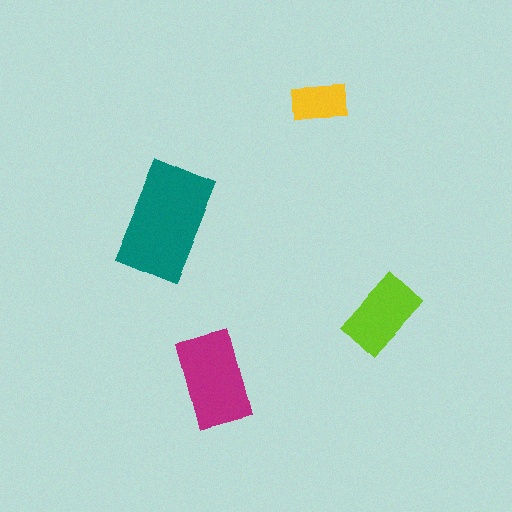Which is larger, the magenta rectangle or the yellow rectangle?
The magenta one.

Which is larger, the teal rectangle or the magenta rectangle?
The teal one.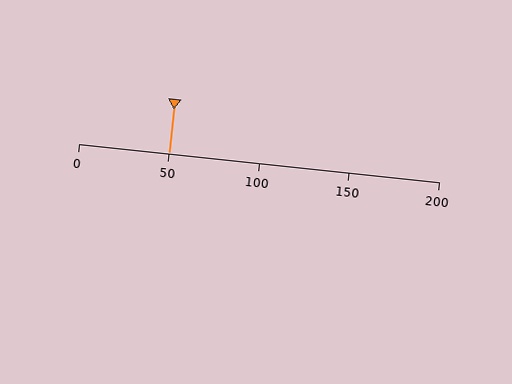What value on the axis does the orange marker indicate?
The marker indicates approximately 50.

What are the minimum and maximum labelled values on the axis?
The axis runs from 0 to 200.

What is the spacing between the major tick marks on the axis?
The major ticks are spaced 50 apart.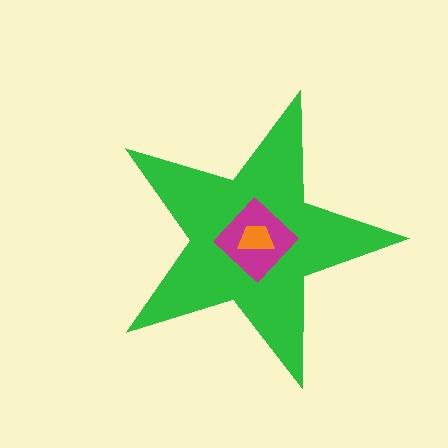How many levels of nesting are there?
3.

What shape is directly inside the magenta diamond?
The orange trapezoid.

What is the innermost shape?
The orange trapezoid.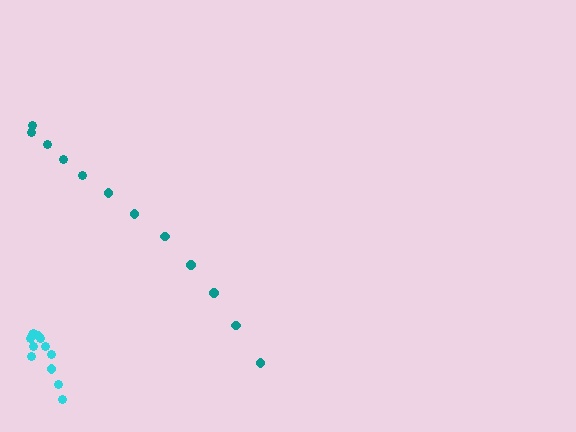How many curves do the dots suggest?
There are 2 distinct paths.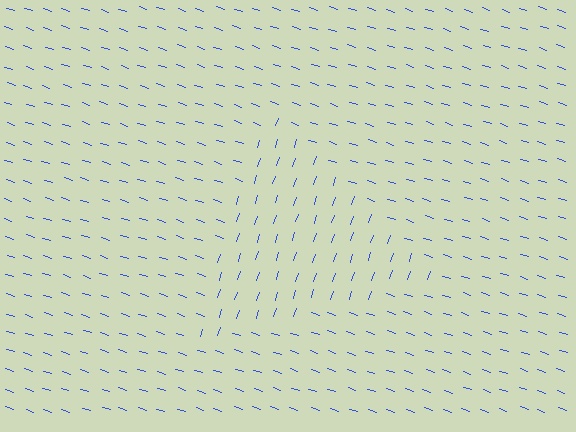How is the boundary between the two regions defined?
The boundary is defined purely by a change in line orientation (approximately 90 degrees difference). All lines are the same color and thickness.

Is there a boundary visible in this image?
Yes, there is a texture boundary formed by a change in line orientation.